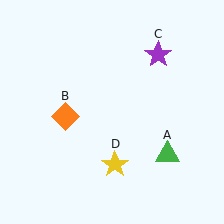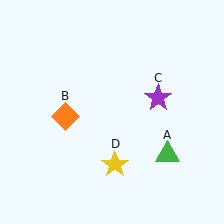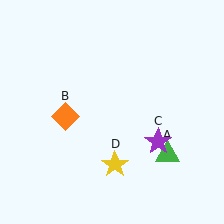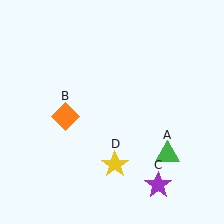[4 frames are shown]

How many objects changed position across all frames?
1 object changed position: purple star (object C).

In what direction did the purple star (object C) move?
The purple star (object C) moved down.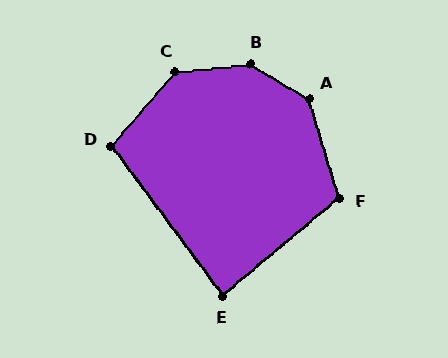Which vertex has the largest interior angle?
B, at approximately 144 degrees.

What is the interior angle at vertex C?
Approximately 136 degrees (obtuse).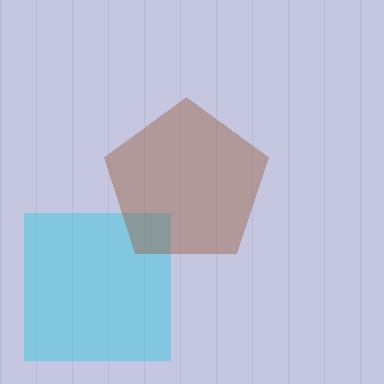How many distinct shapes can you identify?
There are 2 distinct shapes: a cyan square, a brown pentagon.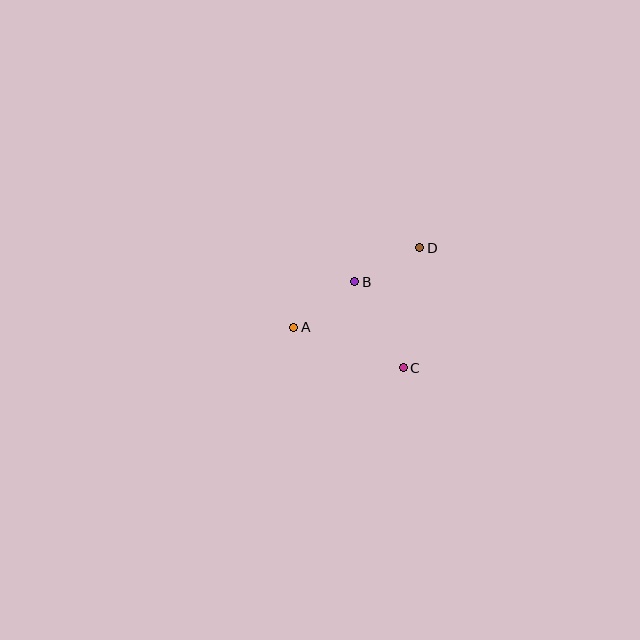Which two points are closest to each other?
Points B and D are closest to each other.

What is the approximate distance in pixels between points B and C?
The distance between B and C is approximately 99 pixels.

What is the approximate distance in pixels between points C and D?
The distance between C and D is approximately 121 pixels.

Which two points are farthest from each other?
Points A and D are farthest from each other.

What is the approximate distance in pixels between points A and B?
The distance between A and B is approximately 76 pixels.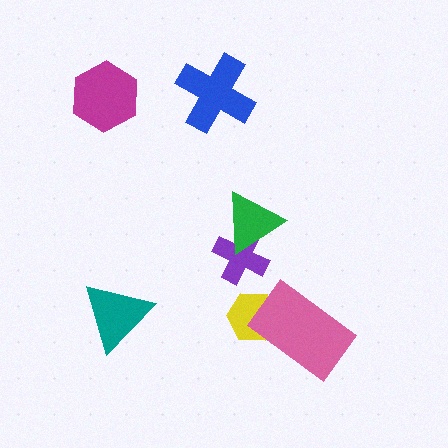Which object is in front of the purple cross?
The green triangle is in front of the purple cross.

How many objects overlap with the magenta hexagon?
0 objects overlap with the magenta hexagon.